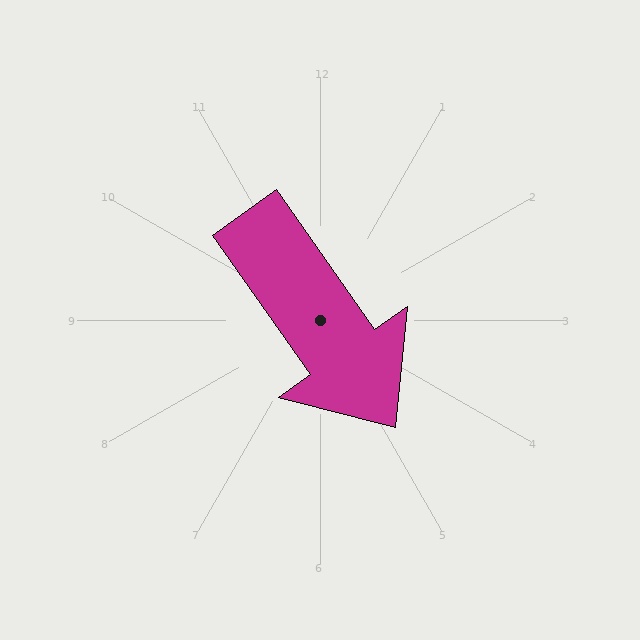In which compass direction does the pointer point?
Southeast.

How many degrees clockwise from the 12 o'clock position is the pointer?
Approximately 145 degrees.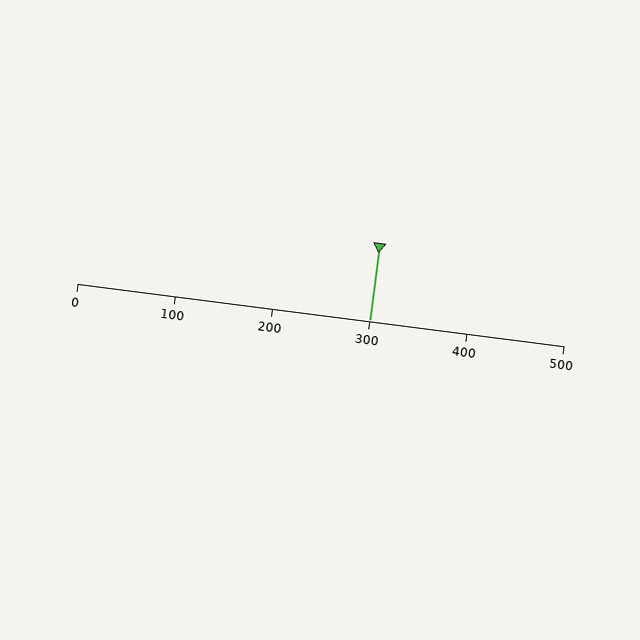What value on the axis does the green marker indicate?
The marker indicates approximately 300.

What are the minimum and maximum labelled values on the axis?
The axis runs from 0 to 500.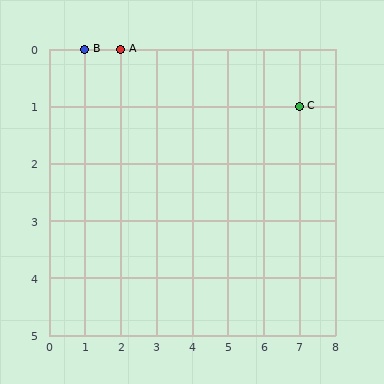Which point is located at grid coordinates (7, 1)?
Point C is at (7, 1).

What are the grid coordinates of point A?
Point A is at grid coordinates (2, 0).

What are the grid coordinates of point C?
Point C is at grid coordinates (7, 1).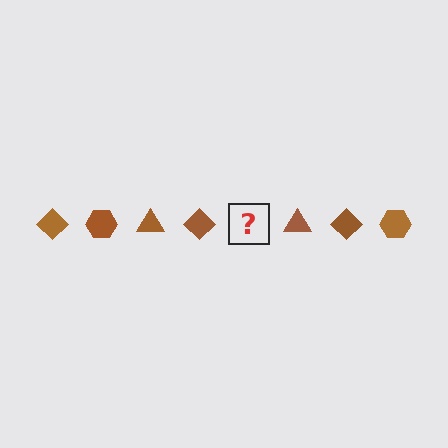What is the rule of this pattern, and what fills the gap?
The rule is that the pattern cycles through diamond, hexagon, triangle shapes in brown. The gap should be filled with a brown hexagon.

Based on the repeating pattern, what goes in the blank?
The blank should be a brown hexagon.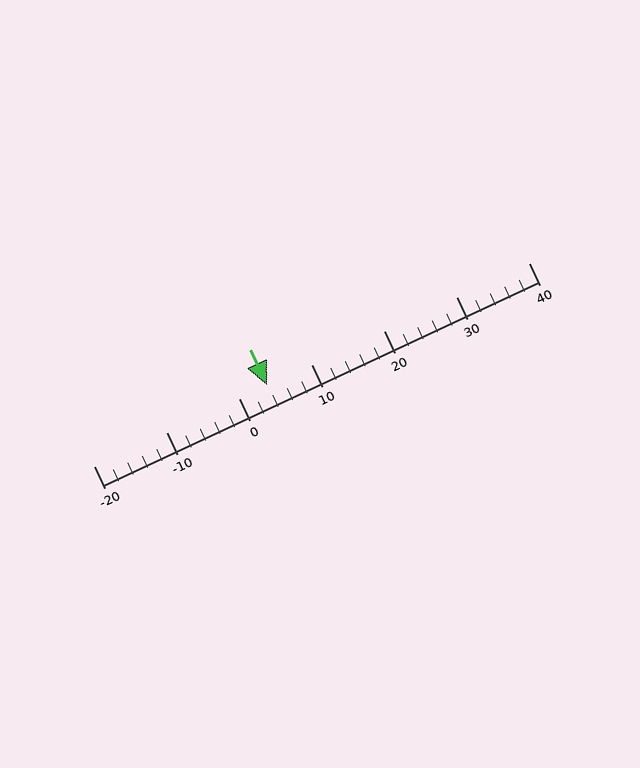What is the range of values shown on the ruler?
The ruler shows values from -20 to 40.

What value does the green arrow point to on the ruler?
The green arrow points to approximately 4.